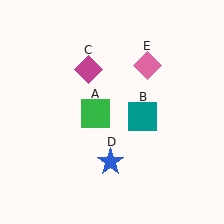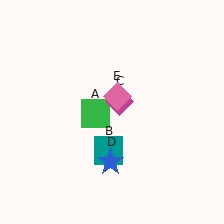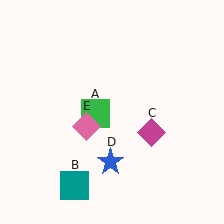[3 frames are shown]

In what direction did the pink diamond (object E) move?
The pink diamond (object E) moved down and to the left.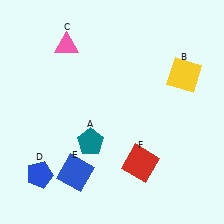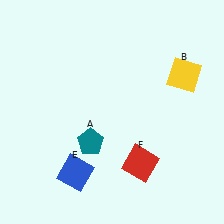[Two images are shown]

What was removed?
The blue pentagon (D), the pink triangle (C) were removed in Image 2.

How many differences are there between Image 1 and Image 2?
There are 2 differences between the two images.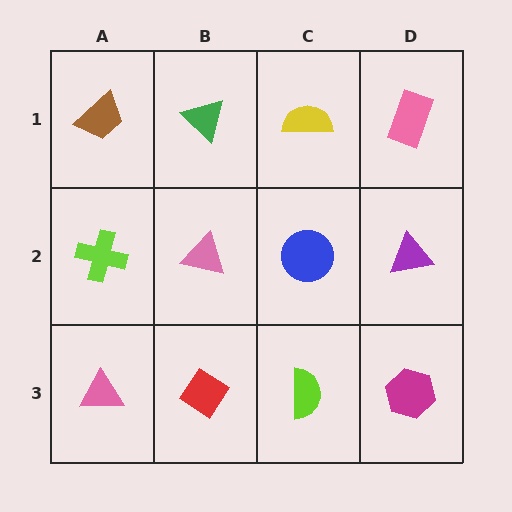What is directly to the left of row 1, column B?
A brown trapezoid.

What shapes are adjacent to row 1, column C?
A blue circle (row 2, column C), a green triangle (row 1, column B), a pink rectangle (row 1, column D).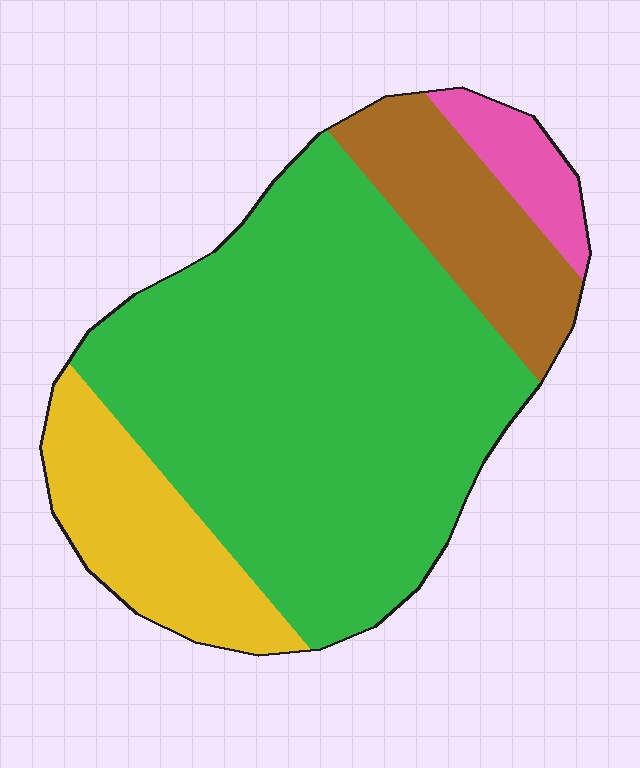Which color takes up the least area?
Pink, at roughly 5%.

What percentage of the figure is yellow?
Yellow takes up about one sixth (1/6) of the figure.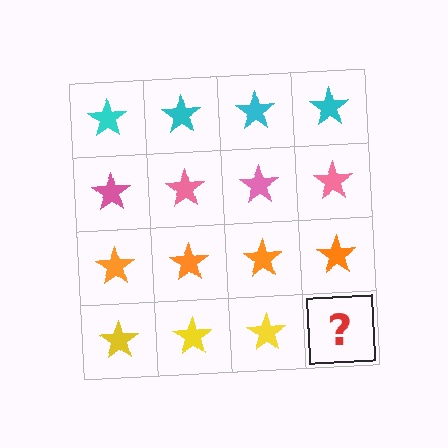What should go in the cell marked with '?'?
The missing cell should contain a yellow star.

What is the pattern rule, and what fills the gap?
The rule is that each row has a consistent color. The gap should be filled with a yellow star.